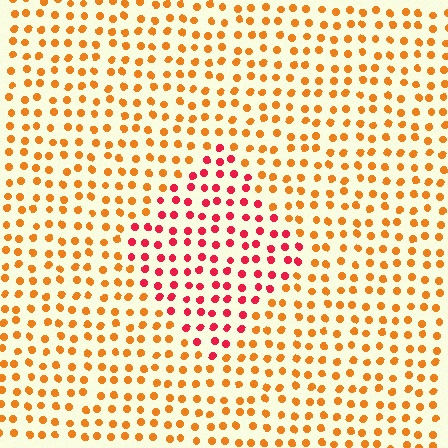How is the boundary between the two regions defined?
The boundary is defined purely by a slight shift in hue (about 41 degrees). Spacing, size, and orientation are identical on both sides.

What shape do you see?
I see a diamond.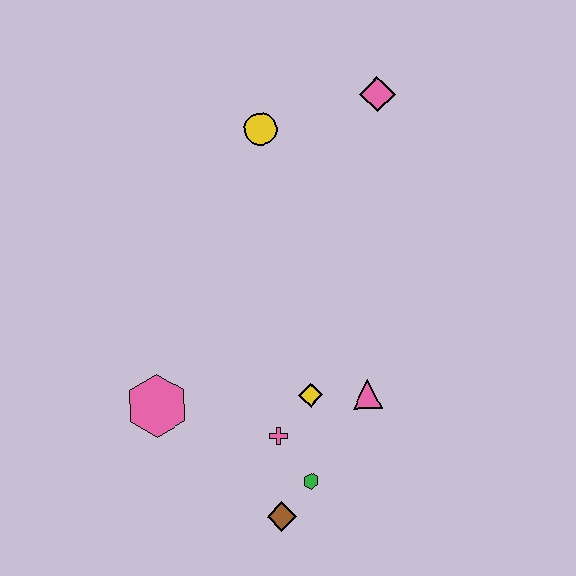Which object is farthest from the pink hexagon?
The pink diamond is farthest from the pink hexagon.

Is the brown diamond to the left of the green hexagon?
Yes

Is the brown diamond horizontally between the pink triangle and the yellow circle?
Yes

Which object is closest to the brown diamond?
The green hexagon is closest to the brown diamond.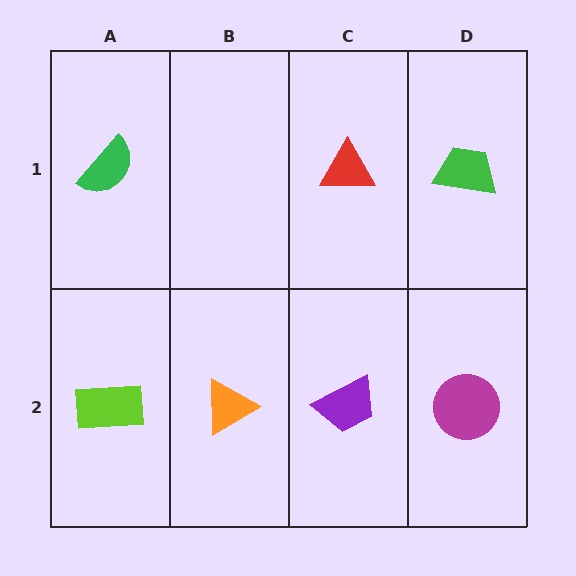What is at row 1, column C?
A red triangle.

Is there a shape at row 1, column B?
No, that cell is empty.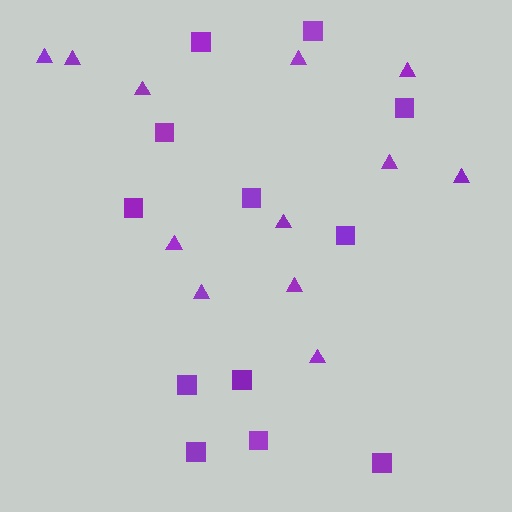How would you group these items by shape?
There are 2 groups: one group of squares (12) and one group of triangles (12).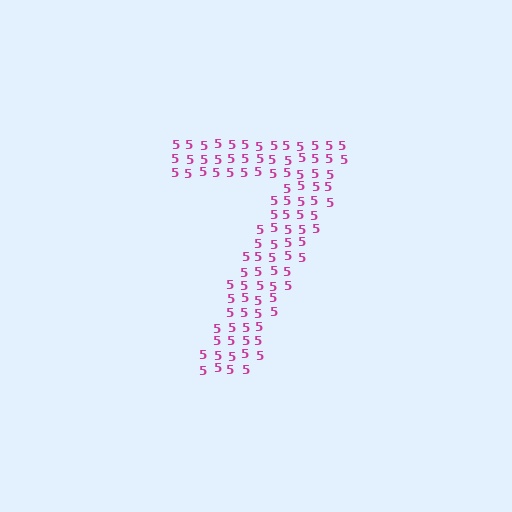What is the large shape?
The large shape is the digit 7.